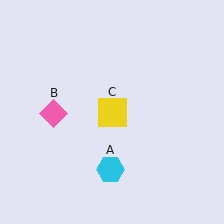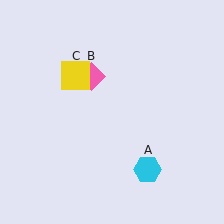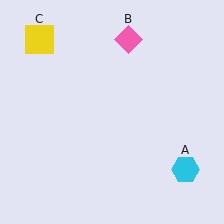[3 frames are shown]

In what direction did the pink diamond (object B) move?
The pink diamond (object B) moved up and to the right.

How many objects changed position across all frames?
3 objects changed position: cyan hexagon (object A), pink diamond (object B), yellow square (object C).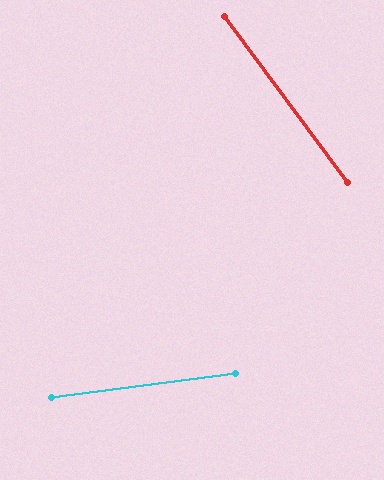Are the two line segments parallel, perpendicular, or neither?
Neither parallel nor perpendicular — they differ by about 61°.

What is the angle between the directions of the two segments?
Approximately 61 degrees.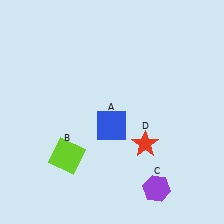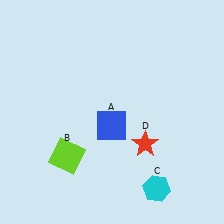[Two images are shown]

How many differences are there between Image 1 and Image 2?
There is 1 difference between the two images.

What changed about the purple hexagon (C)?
In Image 1, C is purple. In Image 2, it changed to cyan.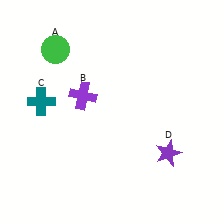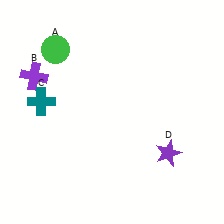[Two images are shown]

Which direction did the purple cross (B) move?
The purple cross (B) moved left.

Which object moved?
The purple cross (B) moved left.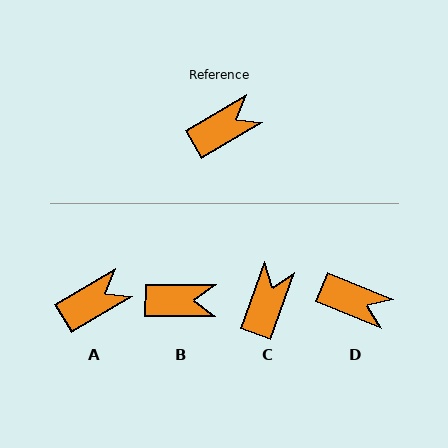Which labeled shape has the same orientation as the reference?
A.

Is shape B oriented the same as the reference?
No, it is off by about 31 degrees.